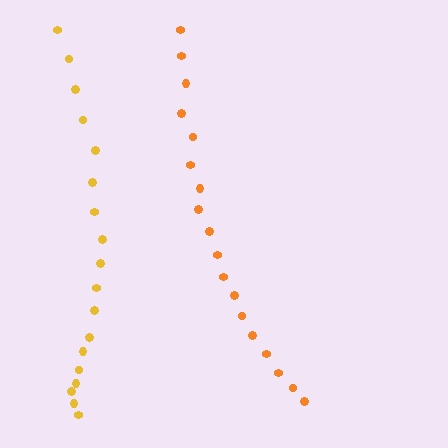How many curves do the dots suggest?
There are 2 distinct paths.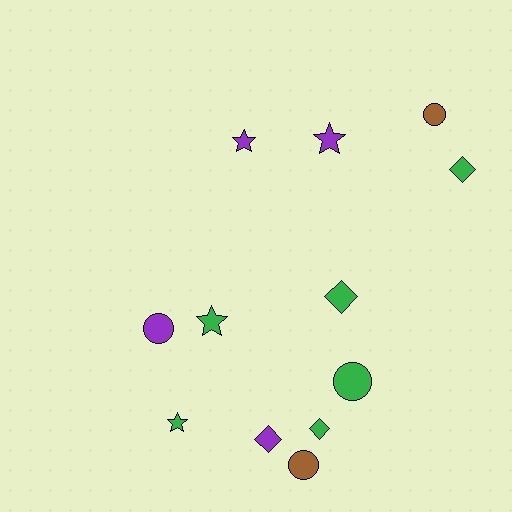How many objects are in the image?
There are 12 objects.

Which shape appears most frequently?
Diamond, with 4 objects.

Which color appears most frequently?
Green, with 6 objects.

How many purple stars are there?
There are 2 purple stars.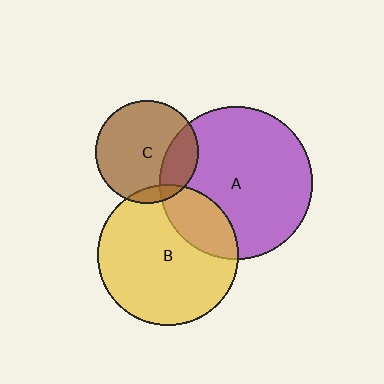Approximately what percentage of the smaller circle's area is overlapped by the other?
Approximately 25%.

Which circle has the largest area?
Circle A (purple).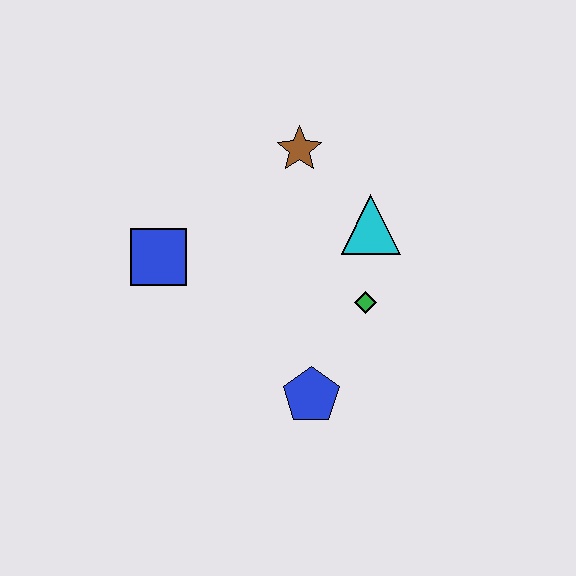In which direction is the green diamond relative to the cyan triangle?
The green diamond is below the cyan triangle.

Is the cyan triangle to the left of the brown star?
No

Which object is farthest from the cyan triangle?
The blue square is farthest from the cyan triangle.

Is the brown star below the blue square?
No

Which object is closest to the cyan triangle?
The green diamond is closest to the cyan triangle.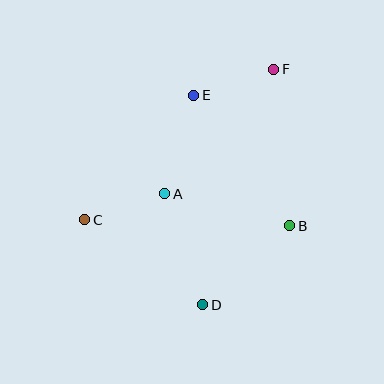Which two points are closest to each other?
Points E and F are closest to each other.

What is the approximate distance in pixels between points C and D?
The distance between C and D is approximately 146 pixels.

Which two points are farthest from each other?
Points D and F are farthest from each other.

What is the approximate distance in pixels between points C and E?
The distance between C and E is approximately 165 pixels.